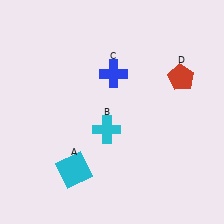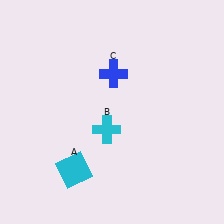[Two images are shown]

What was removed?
The red pentagon (D) was removed in Image 2.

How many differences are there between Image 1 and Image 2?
There is 1 difference between the two images.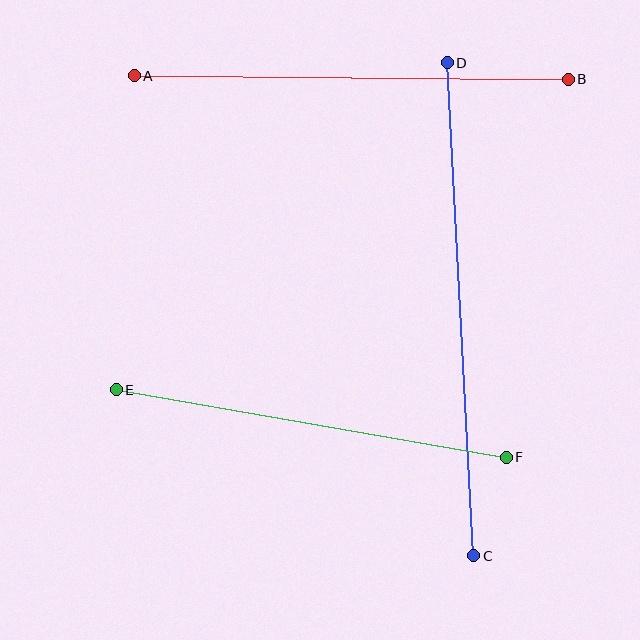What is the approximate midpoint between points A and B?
The midpoint is at approximately (351, 77) pixels.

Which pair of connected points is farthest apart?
Points C and D are farthest apart.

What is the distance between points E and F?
The distance is approximately 396 pixels.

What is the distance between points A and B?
The distance is approximately 434 pixels.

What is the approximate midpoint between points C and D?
The midpoint is at approximately (461, 309) pixels.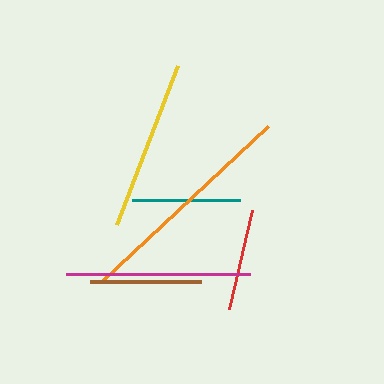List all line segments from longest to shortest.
From longest to shortest: orange, magenta, yellow, brown, teal, red.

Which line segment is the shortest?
The red line is the shortest at approximately 102 pixels.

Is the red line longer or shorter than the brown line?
The brown line is longer than the red line.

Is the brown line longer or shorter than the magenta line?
The magenta line is longer than the brown line.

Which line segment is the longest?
The orange line is the longest at approximately 227 pixels.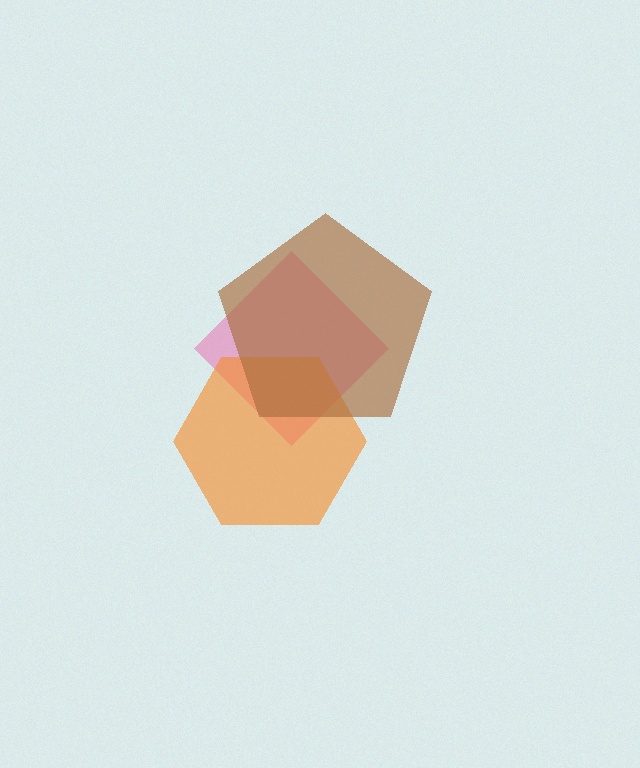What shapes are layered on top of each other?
The layered shapes are: a pink diamond, an orange hexagon, a brown pentagon.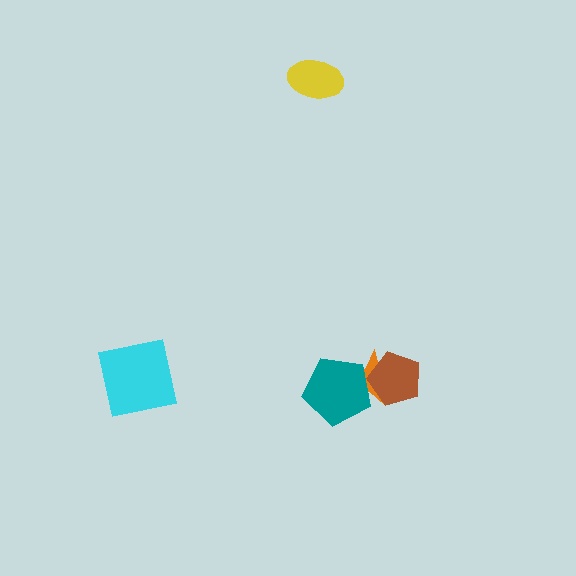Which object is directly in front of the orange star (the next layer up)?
The brown pentagon is directly in front of the orange star.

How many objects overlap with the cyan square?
0 objects overlap with the cyan square.